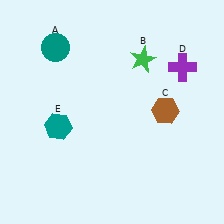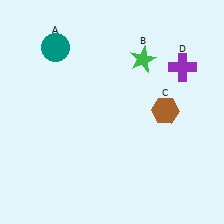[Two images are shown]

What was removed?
The teal hexagon (E) was removed in Image 2.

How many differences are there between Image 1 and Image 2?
There is 1 difference between the two images.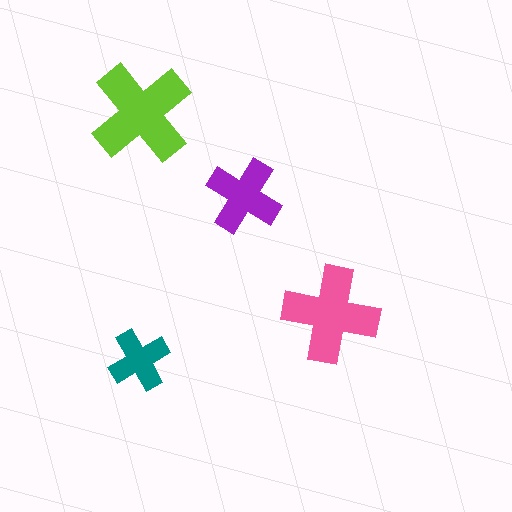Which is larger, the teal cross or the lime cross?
The lime one.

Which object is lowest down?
The teal cross is bottommost.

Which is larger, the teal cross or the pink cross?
The pink one.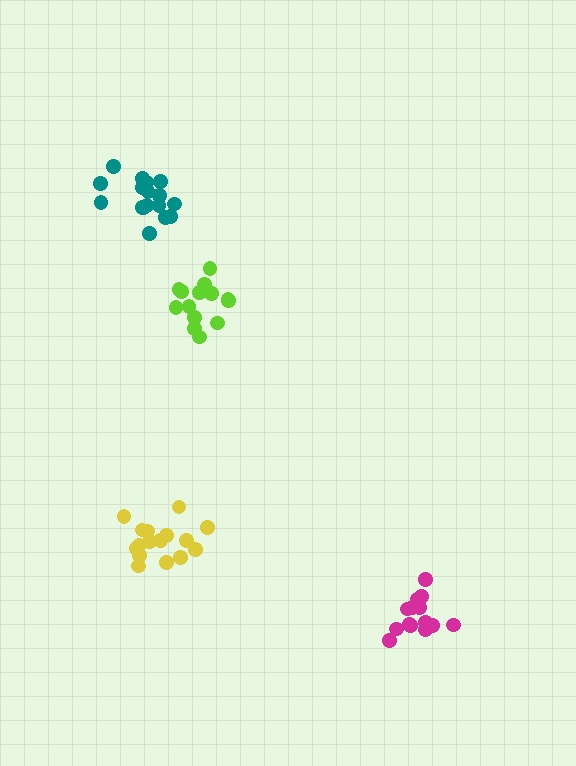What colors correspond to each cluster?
The clusters are colored: magenta, lime, teal, yellow.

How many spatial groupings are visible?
There are 4 spatial groupings.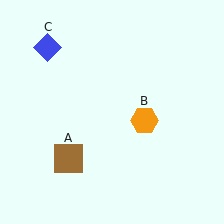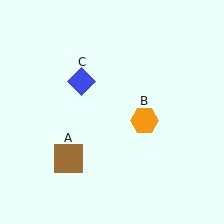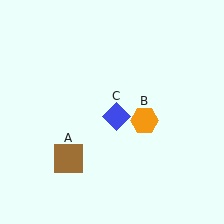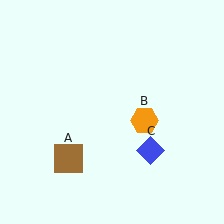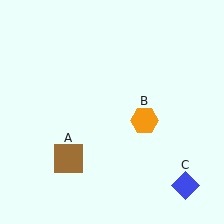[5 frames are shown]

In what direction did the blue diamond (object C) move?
The blue diamond (object C) moved down and to the right.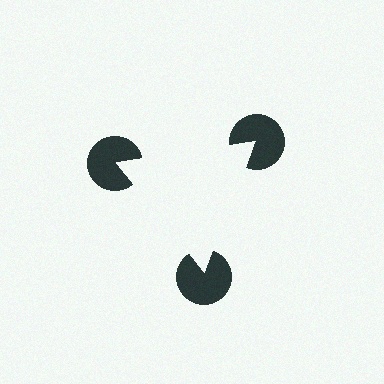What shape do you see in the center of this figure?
An illusory triangle — its edges are inferred from the aligned wedge cuts in the pac-man discs, not physically drawn.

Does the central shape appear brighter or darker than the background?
It typically appears slightly brighter than the background, even though no actual brightness change is drawn.